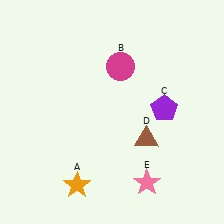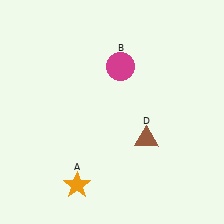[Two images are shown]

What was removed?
The pink star (E), the purple pentagon (C) were removed in Image 2.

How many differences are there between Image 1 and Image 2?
There are 2 differences between the two images.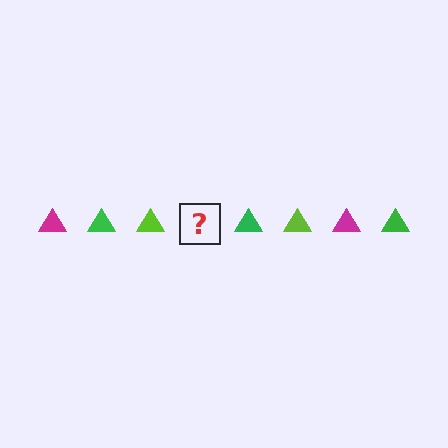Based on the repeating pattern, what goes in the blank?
The blank should be a magenta triangle.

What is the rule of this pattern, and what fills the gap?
The rule is that the pattern cycles through magenta, green, lime triangles. The gap should be filled with a magenta triangle.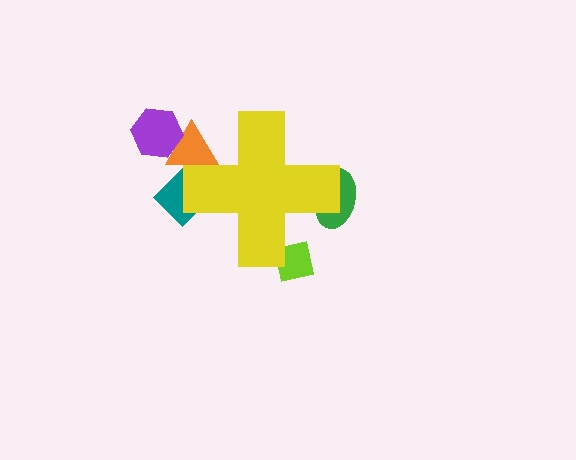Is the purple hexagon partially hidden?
No, the purple hexagon is fully visible.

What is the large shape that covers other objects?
A yellow cross.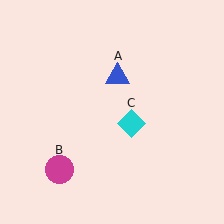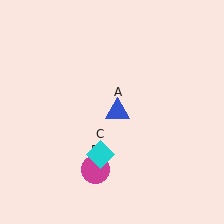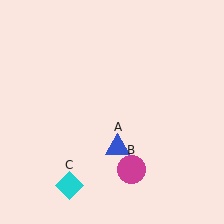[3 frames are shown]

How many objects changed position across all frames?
3 objects changed position: blue triangle (object A), magenta circle (object B), cyan diamond (object C).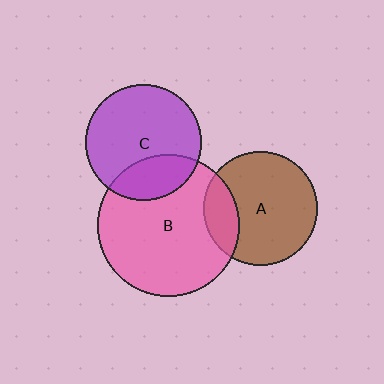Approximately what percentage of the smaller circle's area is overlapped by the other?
Approximately 20%.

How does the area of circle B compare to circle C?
Approximately 1.5 times.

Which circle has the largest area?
Circle B (pink).